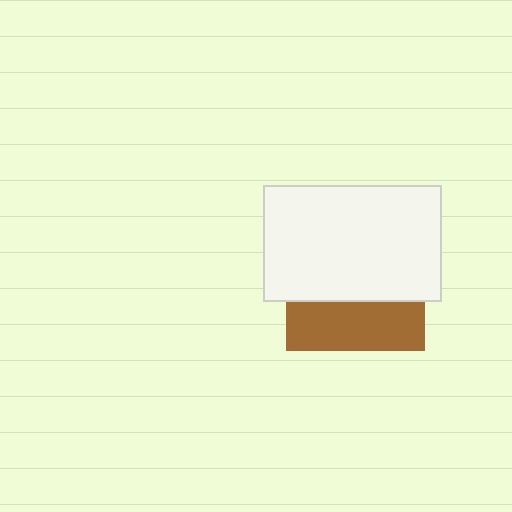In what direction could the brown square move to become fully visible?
The brown square could move down. That would shift it out from behind the white rectangle entirely.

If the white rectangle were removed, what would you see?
You would see the complete brown square.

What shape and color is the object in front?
The object in front is a white rectangle.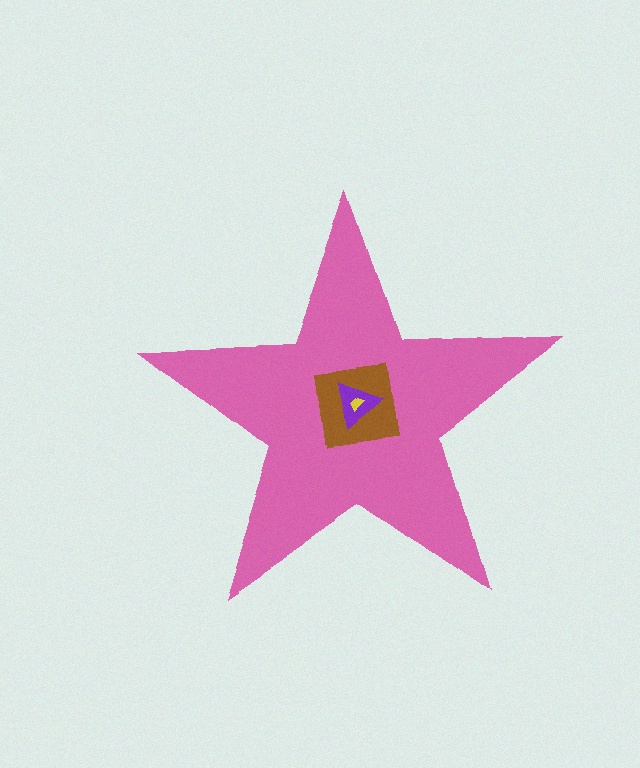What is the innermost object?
The yellow trapezoid.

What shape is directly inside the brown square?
The purple triangle.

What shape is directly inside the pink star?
The brown square.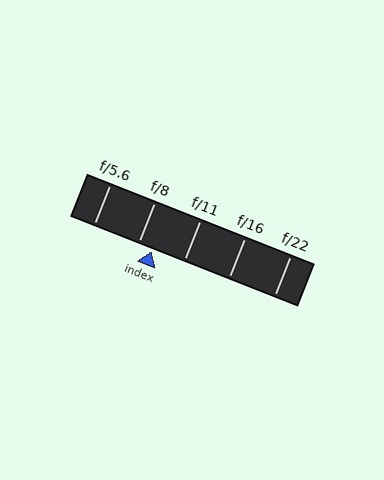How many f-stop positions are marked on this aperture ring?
There are 5 f-stop positions marked.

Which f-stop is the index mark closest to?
The index mark is closest to f/8.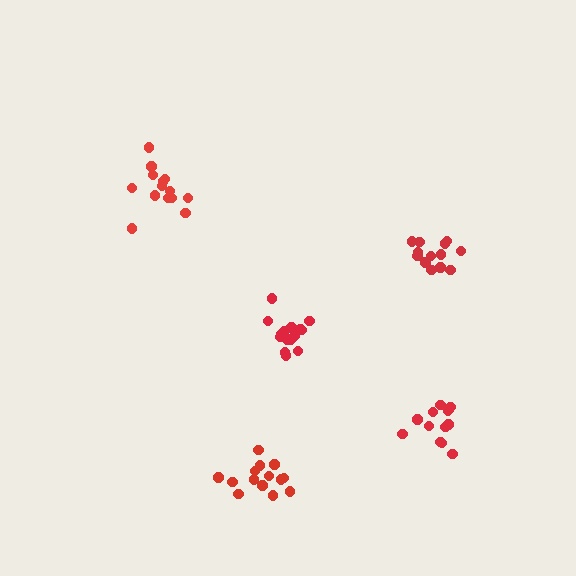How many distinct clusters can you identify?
There are 5 distinct clusters.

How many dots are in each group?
Group 1: 13 dots, Group 2: 13 dots, Group 3: 14 dots, Group 4: 14 dots, Group 5: 15 dots (69 total).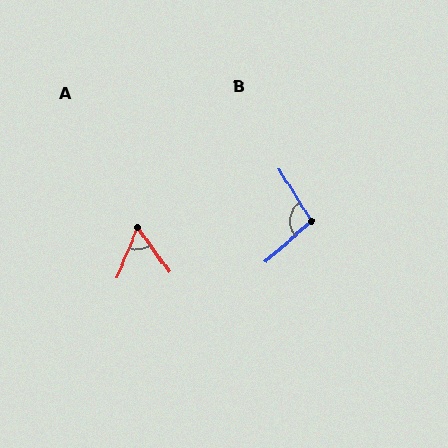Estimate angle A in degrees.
Approximately 58 degrees.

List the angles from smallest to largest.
A (58°), B (100°).